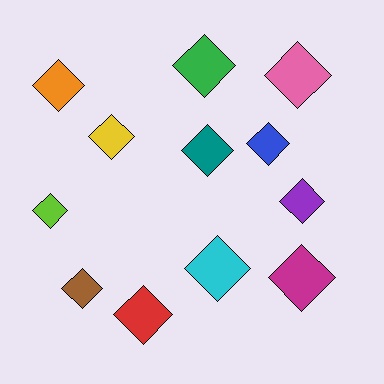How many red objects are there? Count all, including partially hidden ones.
There is 1 red object.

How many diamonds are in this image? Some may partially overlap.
There are 12 diamonds.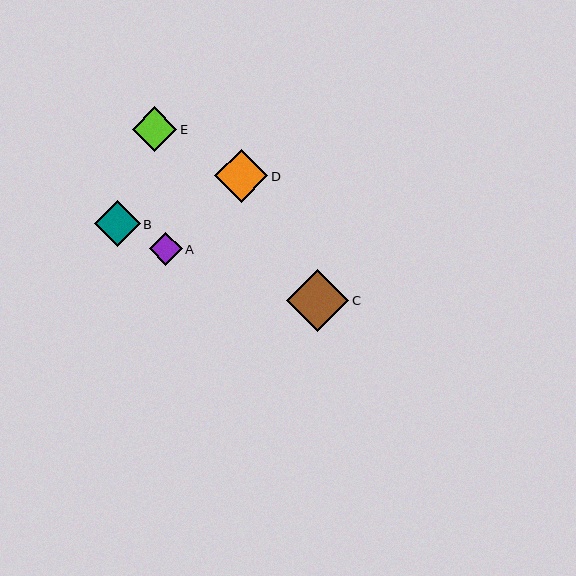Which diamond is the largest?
Diamond C is the largest with a size of approximately 62 pixels.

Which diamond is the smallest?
Diamond A is the smallest with a size of approximately 32 pixels.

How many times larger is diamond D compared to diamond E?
Diamond D is approximately 1.2 times the size of diamond E.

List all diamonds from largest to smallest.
From largest to smallest: C, D, B, E, A.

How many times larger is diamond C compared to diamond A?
Diamond C is approximately 1.9 times the size of diamond A.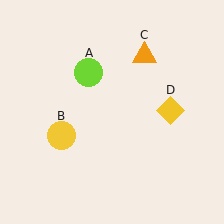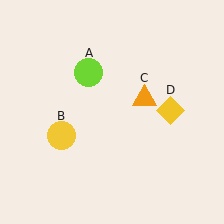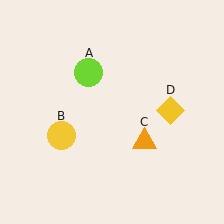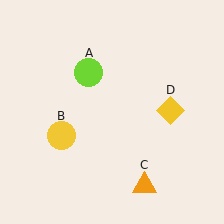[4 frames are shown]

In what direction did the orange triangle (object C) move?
The orange triangle (object C) moved down.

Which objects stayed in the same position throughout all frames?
Lime circle (object A) and yellow circle (object B) and yellow diamond (object D) remained stationary.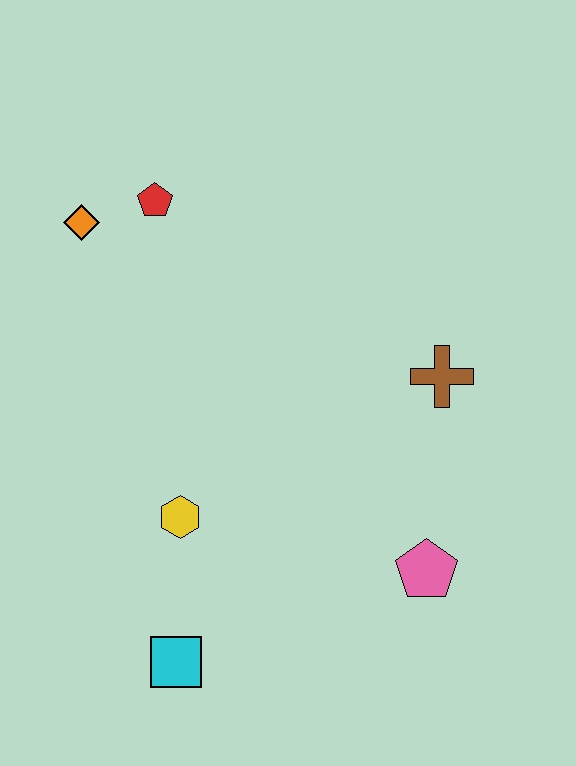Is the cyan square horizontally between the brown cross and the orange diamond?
Yes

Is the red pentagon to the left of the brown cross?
Yes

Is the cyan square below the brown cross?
Yes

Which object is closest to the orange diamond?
The red pentagon is closest to the orange diamond.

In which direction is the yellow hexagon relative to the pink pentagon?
The yellow hexagon is to the left of the pink pentagon.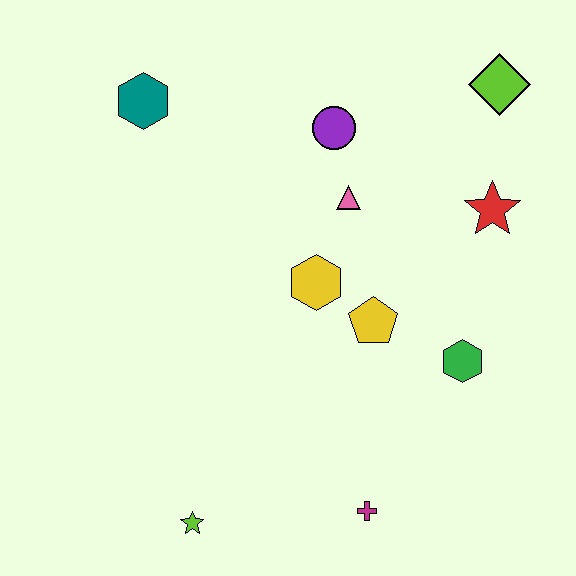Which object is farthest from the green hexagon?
The teal hexagon is farthest from the green hexagon.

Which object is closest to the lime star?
The magenta cross is closest to the lime star.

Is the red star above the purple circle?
No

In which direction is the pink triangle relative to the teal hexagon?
The pink triangle is to the right of the teal hexagon.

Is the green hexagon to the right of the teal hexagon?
Yes